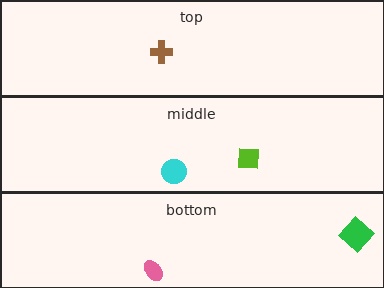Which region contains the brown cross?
The top region.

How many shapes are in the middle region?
2.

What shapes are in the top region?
The brown cross.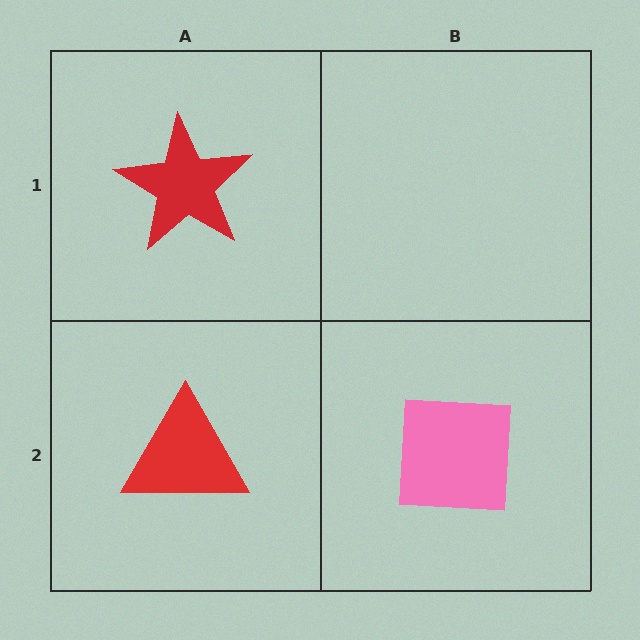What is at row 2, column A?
A red triangle.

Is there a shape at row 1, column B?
No, that cell is empty.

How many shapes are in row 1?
1 shape.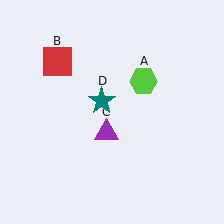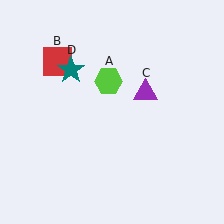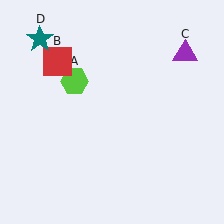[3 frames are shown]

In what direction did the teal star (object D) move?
The teal star (object D) moved up and to the left.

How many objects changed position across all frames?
3 objects changed position: lime hexagon (object A), purple triangle (object C), teal star (object D).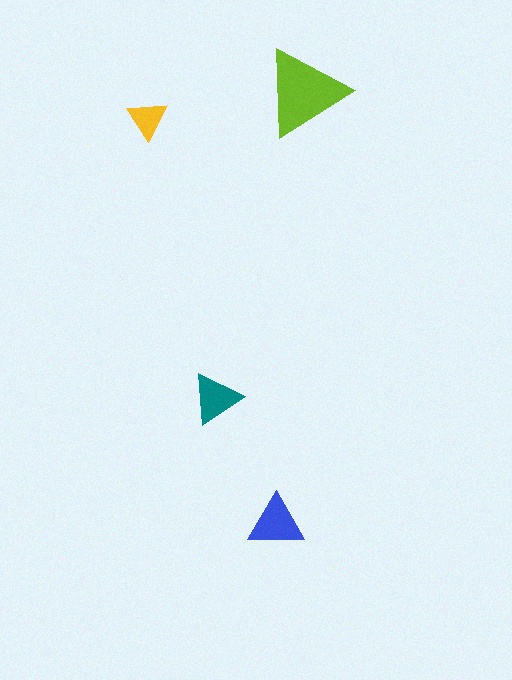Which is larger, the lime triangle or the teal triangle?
The lime one.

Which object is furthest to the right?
The lime triangle is rightmost.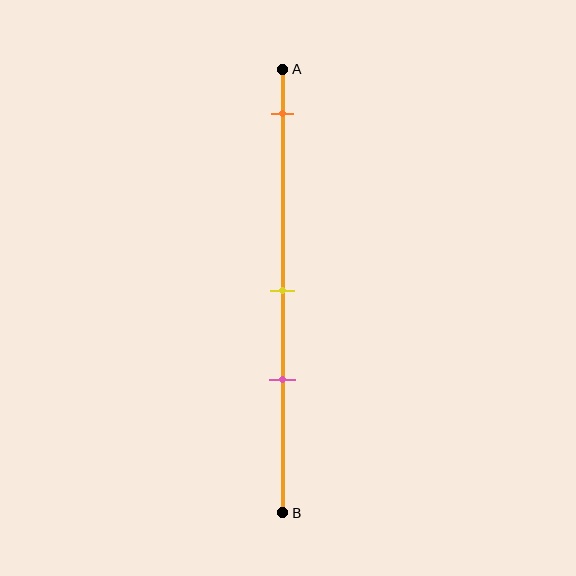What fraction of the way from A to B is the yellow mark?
The yellow mark is approximately 50% (0.5) of the way from A to B.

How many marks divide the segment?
There are 3 marks dividing the segment.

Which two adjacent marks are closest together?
The yellow and pink marks are the closest adjacent pair.